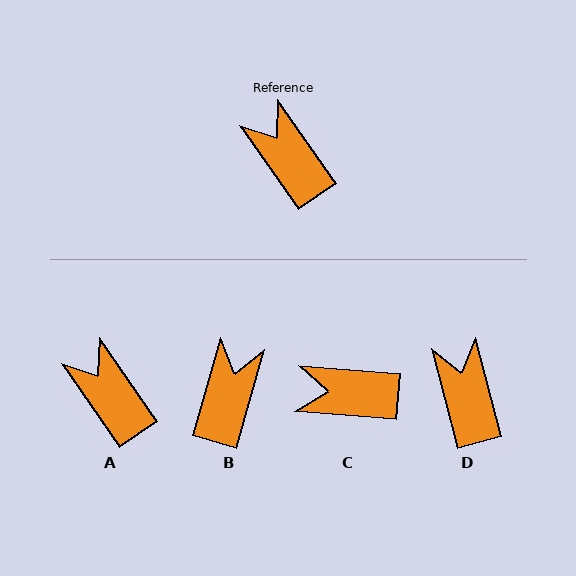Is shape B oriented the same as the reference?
No, it is off by about 51 degrees.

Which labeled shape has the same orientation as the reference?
A.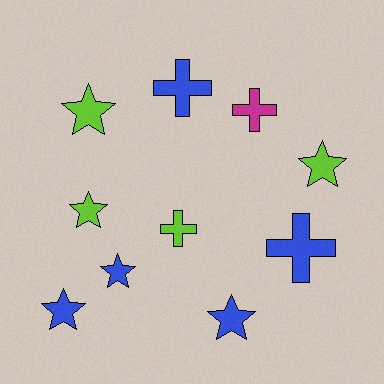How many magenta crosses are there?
There is 1 magenta cross.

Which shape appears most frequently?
Star, with 6 objects.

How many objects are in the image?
There are 10 objects.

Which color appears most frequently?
Blue, with 5 objects.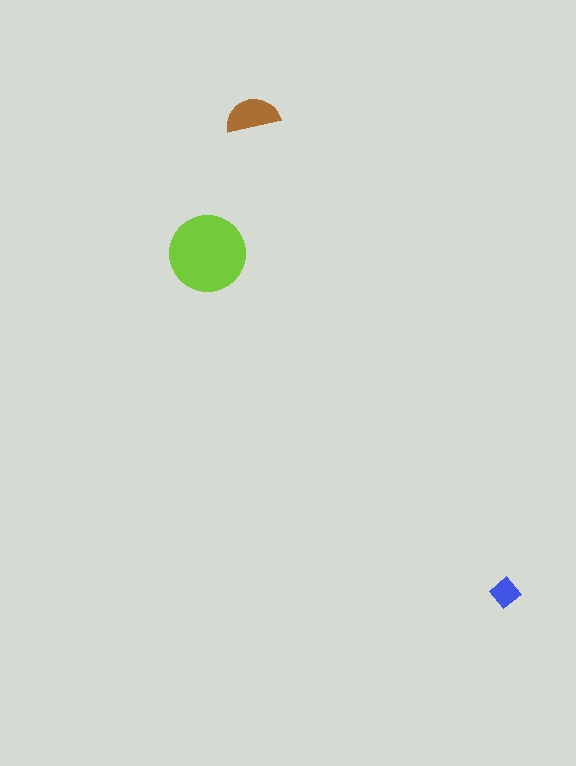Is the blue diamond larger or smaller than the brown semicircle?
Smaller.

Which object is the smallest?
The blue diamond.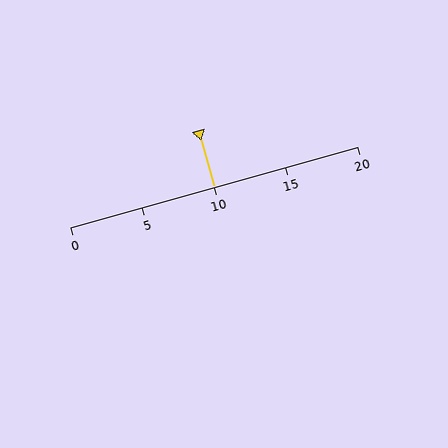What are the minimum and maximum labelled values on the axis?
The axis runs from 0 to 20.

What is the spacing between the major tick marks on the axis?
The major ticks are spaced 5 apart.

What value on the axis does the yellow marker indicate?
The marker indicates approximately 10.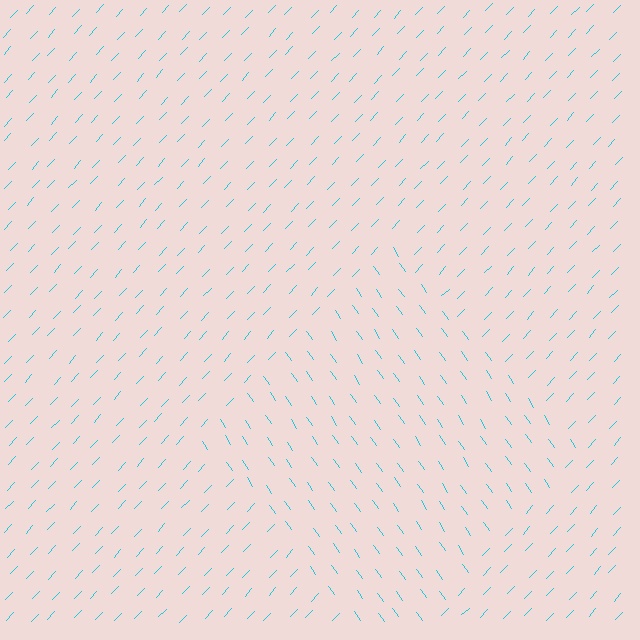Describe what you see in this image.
The image is filled with small cyan line segments. A diamond region in the image has lines oriented differently from the surrounding lines, creating a visible texture boundary.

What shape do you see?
I see a diamond.